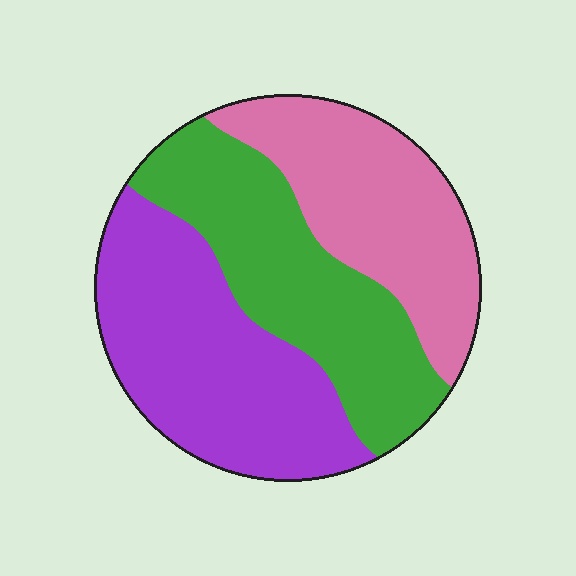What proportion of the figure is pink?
Pink takes up between a quarter and a half of the figure.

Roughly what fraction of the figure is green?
Green covers about 35% of the figure.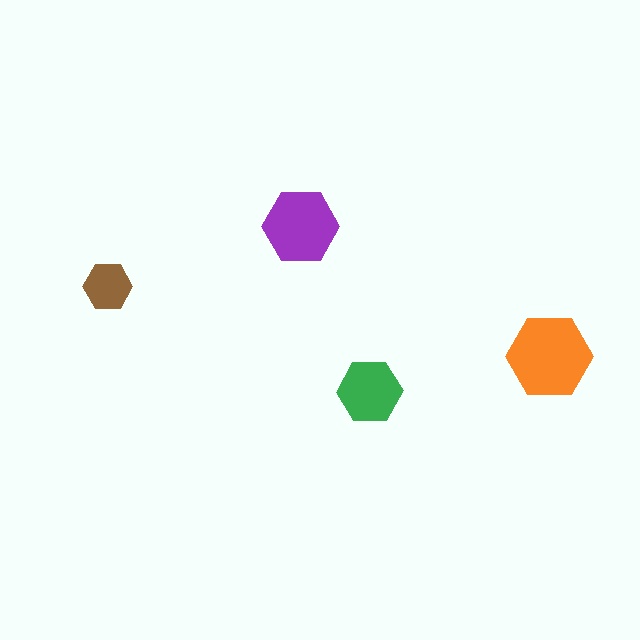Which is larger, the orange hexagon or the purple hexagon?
The orange one.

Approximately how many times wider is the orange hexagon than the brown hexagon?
About 2 times wider.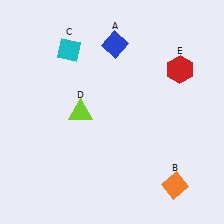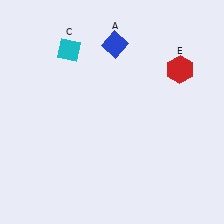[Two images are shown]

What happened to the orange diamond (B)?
The orange diamond (B) was removed in Image 2. It was in the bottom-right area of Image 1.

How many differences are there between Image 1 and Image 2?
There are 2 differences between the two images.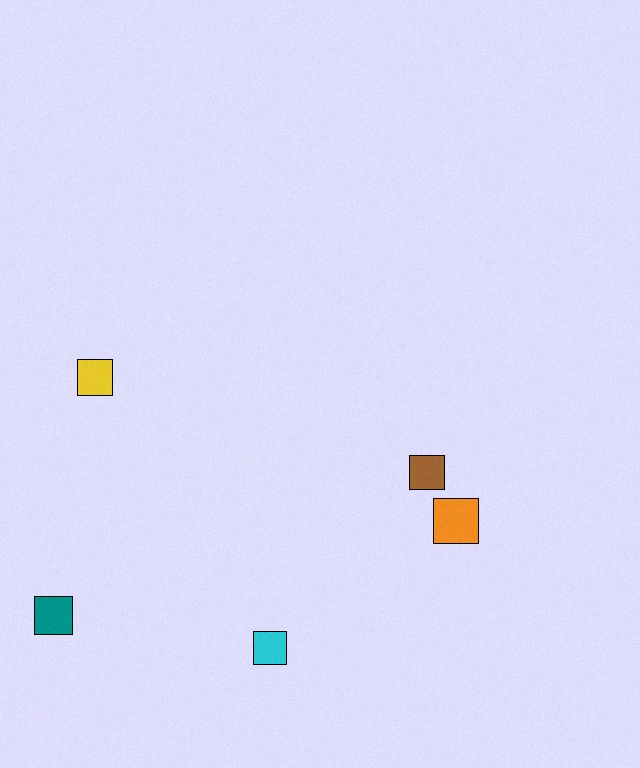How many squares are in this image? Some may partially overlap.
There are 5 squares.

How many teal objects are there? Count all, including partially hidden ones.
There is 1 teal object.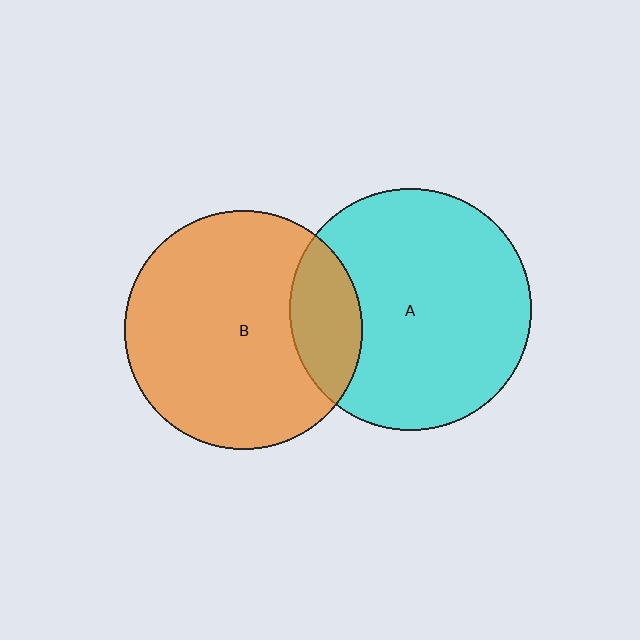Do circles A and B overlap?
Yes.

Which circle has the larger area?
Circle A (cyan).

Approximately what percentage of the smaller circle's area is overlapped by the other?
Approximately 20%.